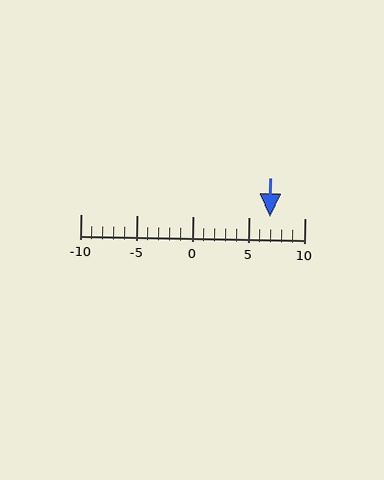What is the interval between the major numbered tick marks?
The major tick marks are spaced 5 units apart.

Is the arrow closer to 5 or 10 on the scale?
The arrow is closer to 5.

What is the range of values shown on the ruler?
The ruler shows values from -10 to 10.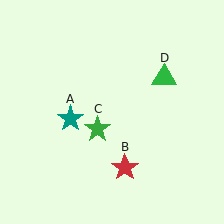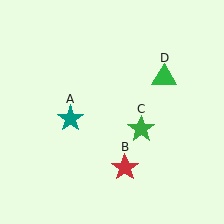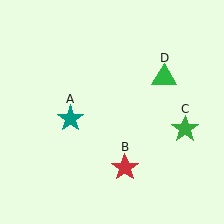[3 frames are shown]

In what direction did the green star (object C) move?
The green star (object C) moved right.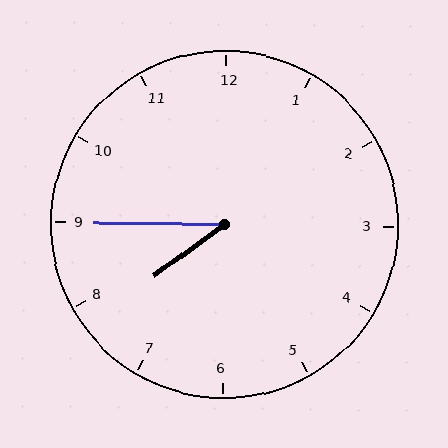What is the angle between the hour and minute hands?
Approximately 38 degrees.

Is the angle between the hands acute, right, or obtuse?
It is acute.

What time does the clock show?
7:45.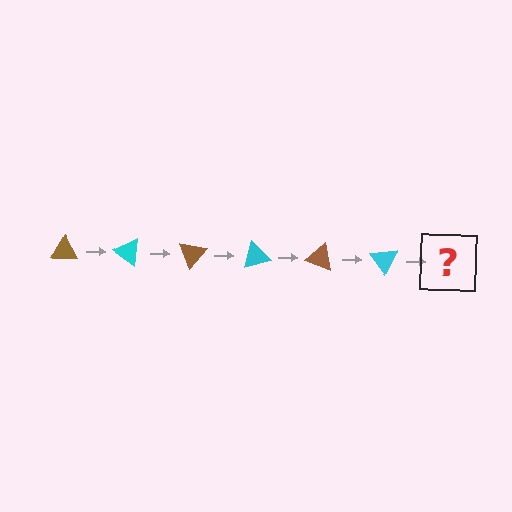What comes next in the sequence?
The next element should be a brown triangle, rotated 210 degrees from the start.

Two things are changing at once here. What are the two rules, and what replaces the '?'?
The two rules are that it rotates 35 degrees each step and the color cycles through brown and cyan. The '?' should be a brown triangle, rotated 210 degrees from the start.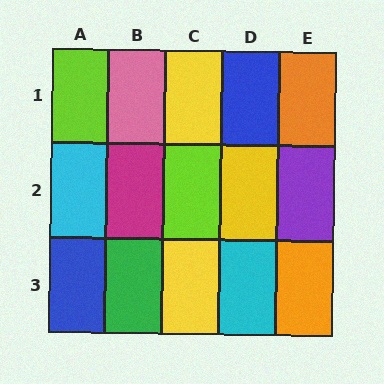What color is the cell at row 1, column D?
Blue.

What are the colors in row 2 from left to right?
Cyan, magenta, lime, yellow, purple.